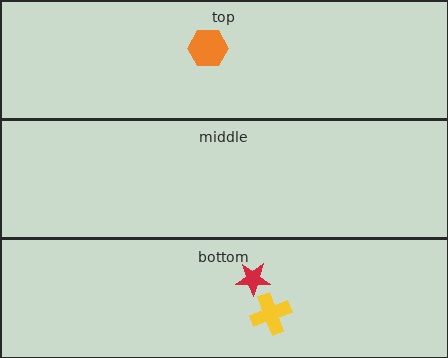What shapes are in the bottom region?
The red star, the yellow cross.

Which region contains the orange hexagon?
The top region.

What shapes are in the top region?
The orange hexagon.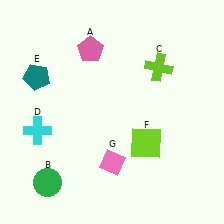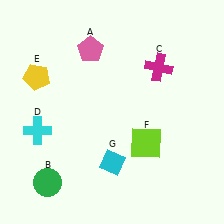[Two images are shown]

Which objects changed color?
C changed from lime to magenta. E changed from teal to yellow. G changed from pink to cyan.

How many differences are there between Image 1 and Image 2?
There are 3 differences between the two images.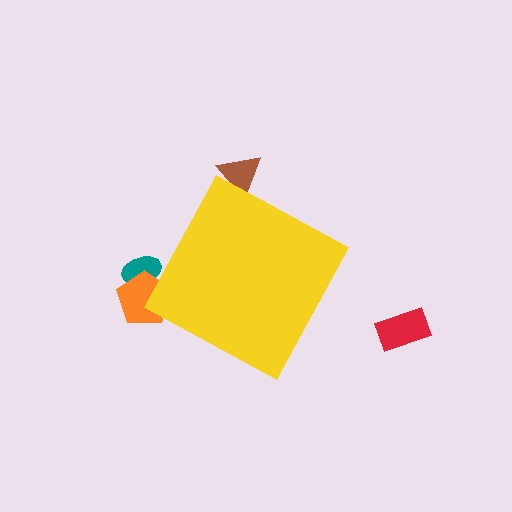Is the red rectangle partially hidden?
No, the red rectangle is fully visible.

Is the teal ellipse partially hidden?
Yes, the teal ellipse is partially hidden behind the yellow diamond.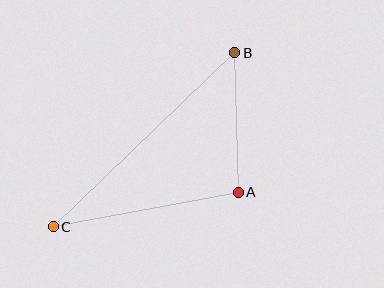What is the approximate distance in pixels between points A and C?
The distance between A and C is approximately 188 pixels.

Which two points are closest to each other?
Points A and B are closest to each other.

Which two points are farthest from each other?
Points B and C are farthest from each other.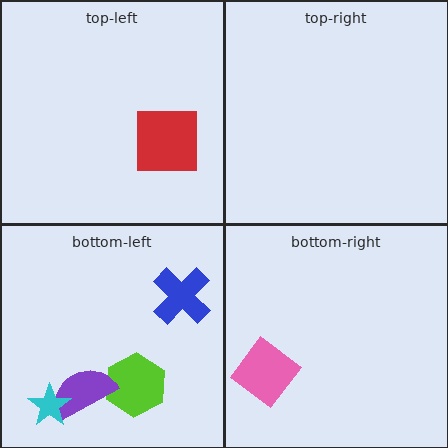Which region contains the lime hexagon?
The bottom-left region.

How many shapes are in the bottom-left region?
4.